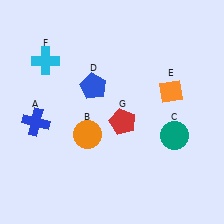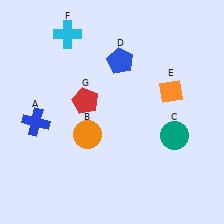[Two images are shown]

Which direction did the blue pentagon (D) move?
The blue pentagon (D) moved right.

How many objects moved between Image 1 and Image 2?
3 objects moved between the two images.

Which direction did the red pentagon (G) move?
The red pentagon (G) moved left.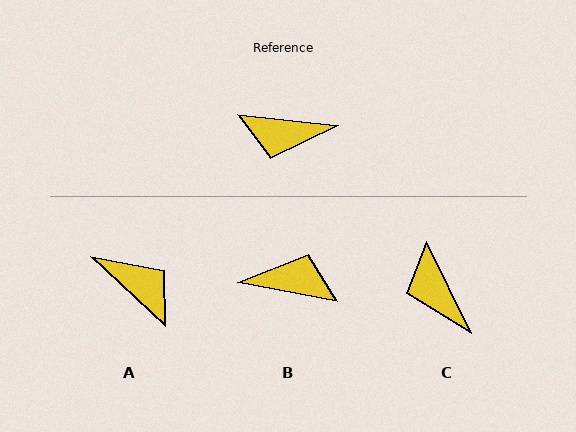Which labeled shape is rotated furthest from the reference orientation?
B, about 175 degrees away.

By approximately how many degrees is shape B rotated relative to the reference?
Approximately 175 degrees counter-clockwise.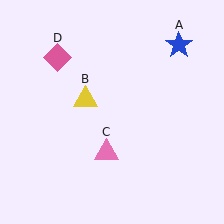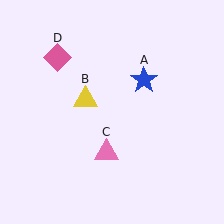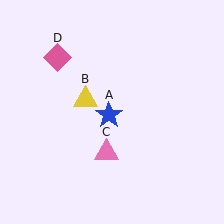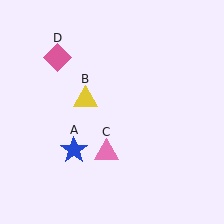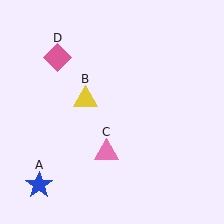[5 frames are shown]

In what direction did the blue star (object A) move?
The blue star (object A) moved down and to the left.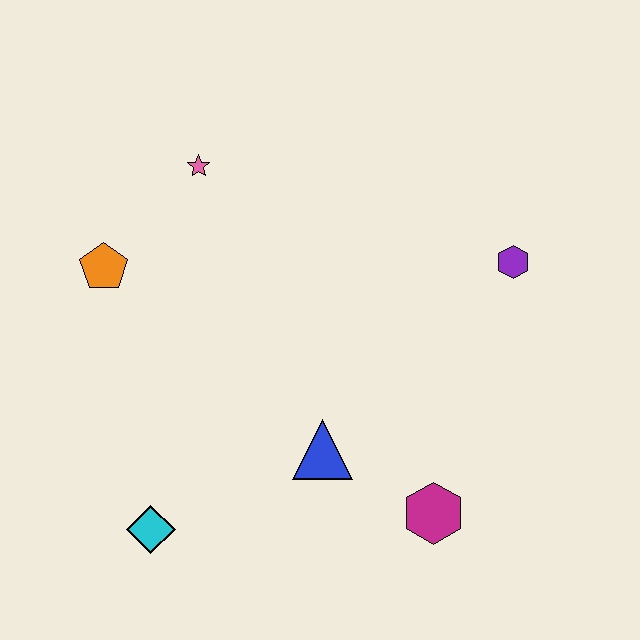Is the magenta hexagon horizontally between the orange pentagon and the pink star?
No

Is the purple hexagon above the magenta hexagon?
Yes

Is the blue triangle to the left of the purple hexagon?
Yes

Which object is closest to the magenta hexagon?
The blue triangle is closest to the magenta hexagon.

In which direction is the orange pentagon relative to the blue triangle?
The orange pentagon is to the left of the blue triangle.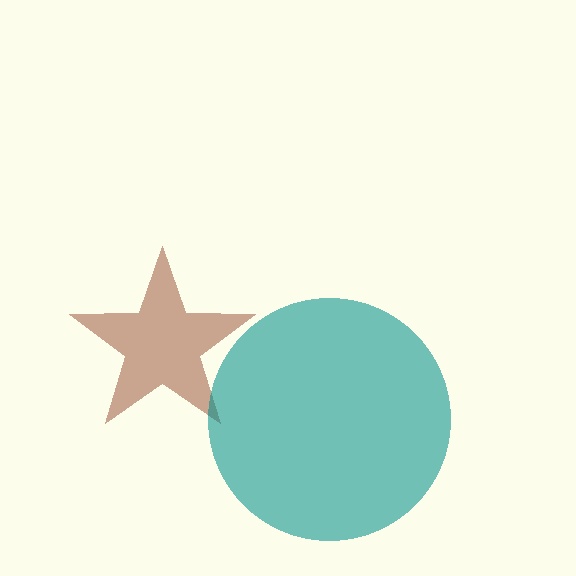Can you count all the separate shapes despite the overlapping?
Yes, there are 2 separate shapes.